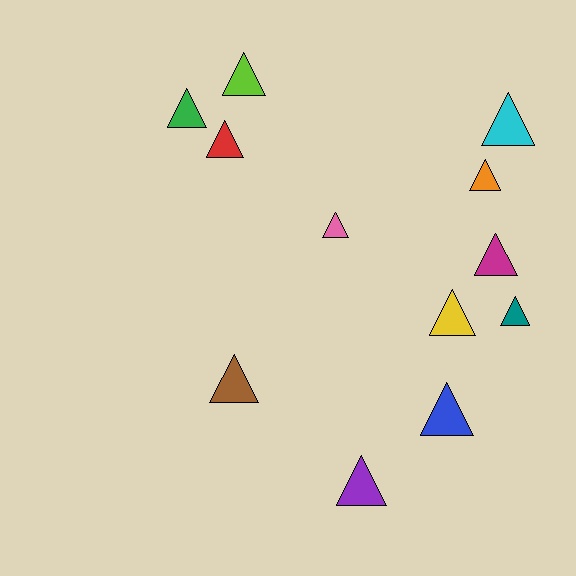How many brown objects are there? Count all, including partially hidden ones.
There is 1 brown object.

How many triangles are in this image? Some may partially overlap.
There are 12 triangles.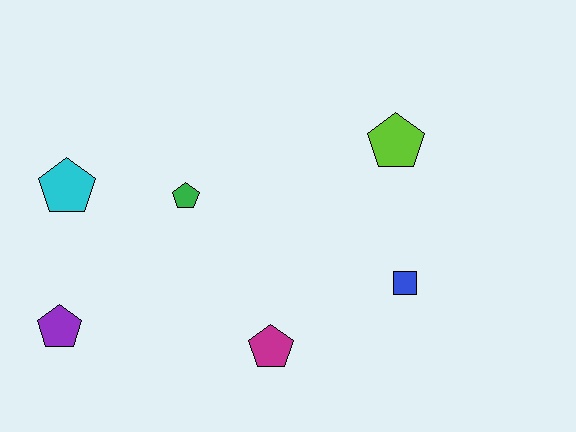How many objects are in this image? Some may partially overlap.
There are 6 objects.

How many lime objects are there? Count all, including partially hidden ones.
There is 1 lime object.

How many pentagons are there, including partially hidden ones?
There are 5 pentagons.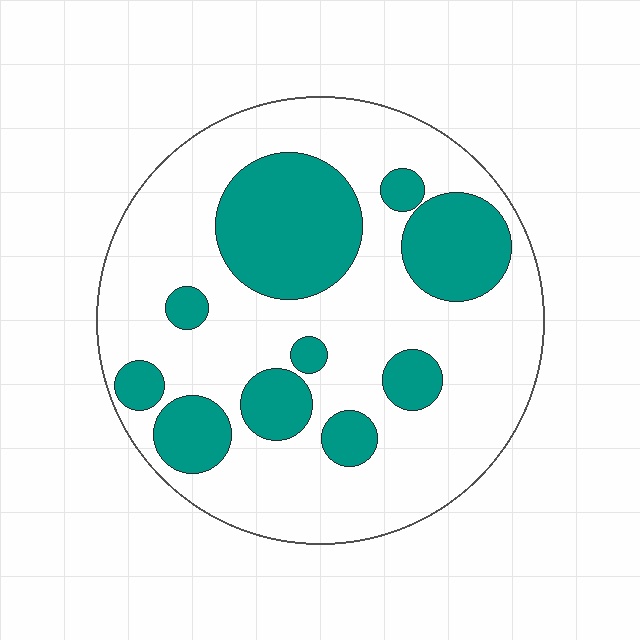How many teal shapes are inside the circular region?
10.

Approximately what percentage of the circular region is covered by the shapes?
Approximately 30%.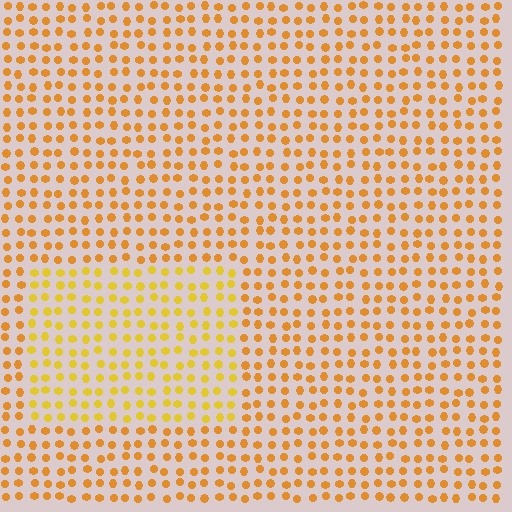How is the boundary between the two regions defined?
The boundary is defined purely by a slight shift in hue (about 19 degrees). Spacing, size, and orientation are identical on both sides.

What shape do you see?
I see a rectangle.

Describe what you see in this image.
The image is filled with small orange elements in a uniform arrangement. A rectangle-shaped region is visible where the elements are tinted to a slightly different hue, forming a subtle color boundary.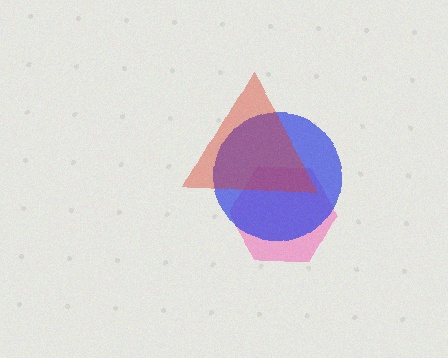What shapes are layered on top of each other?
The layered shapes are: a pink hexagon, a blue circle, a red triangle.